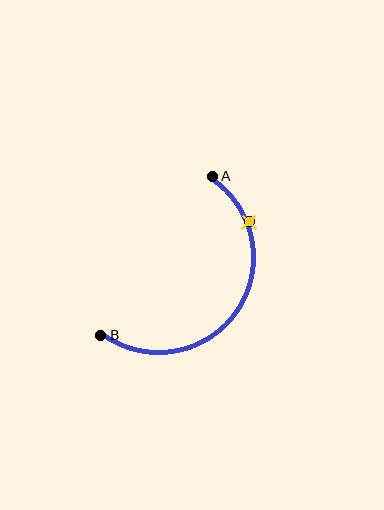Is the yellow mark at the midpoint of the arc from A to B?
No. The yellow mark lies on the arc but is closer to endpoint A. The arc midpoint would be at the point on the curve equidistant along the arc from both A and B.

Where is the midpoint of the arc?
The arc midpoint is the point on the curve farthest from the straight line joining A and B. It sits below and to the right of that line.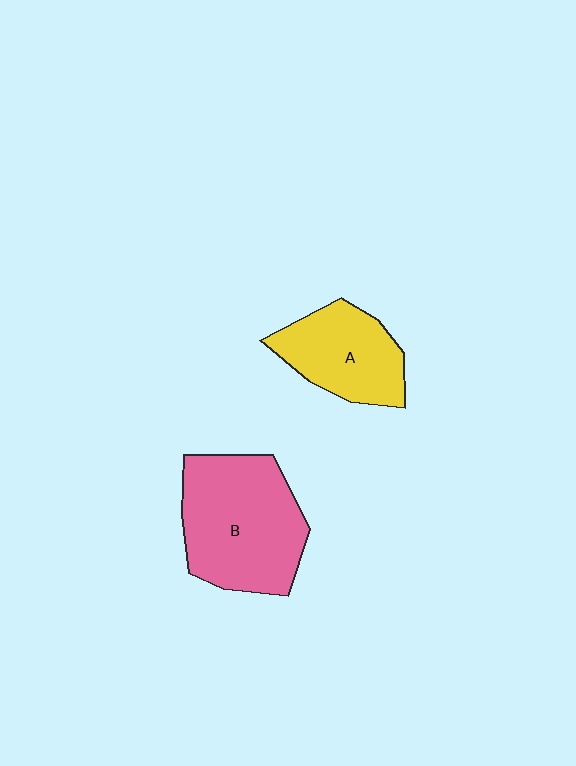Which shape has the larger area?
Shape B (pink).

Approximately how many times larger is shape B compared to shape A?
Approximately 1.5 times.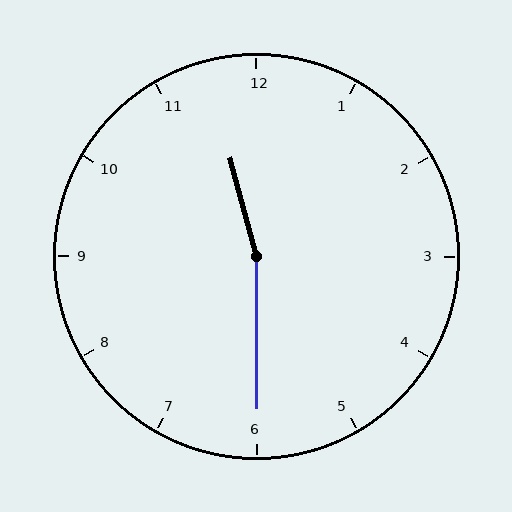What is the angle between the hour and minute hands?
Approximately 165 degrees.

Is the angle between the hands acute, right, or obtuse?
It is obtuse.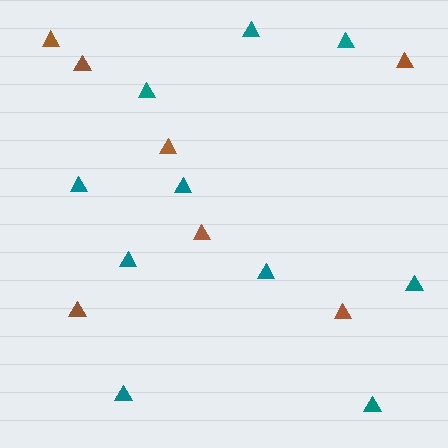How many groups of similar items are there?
There are 2 groups: one group of teal triangles (10) and one group of brown triangles (7).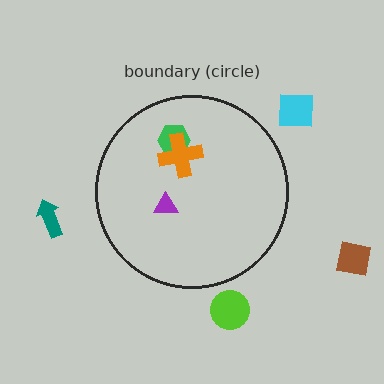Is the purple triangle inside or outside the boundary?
Inside.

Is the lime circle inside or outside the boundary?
Outside.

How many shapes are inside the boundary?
3 inside, 4 outside.